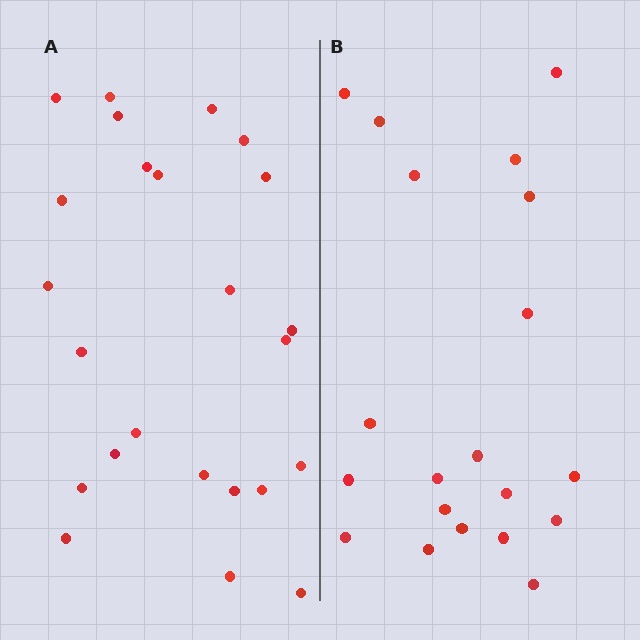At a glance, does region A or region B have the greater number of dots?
Region A (the left region) has more dots.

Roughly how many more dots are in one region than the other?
Region A has about 4 more dots than region B.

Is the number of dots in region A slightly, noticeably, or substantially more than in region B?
Region A has only slightly more — the two regions are fairly close. The ratio is roughly 1.2 to 1.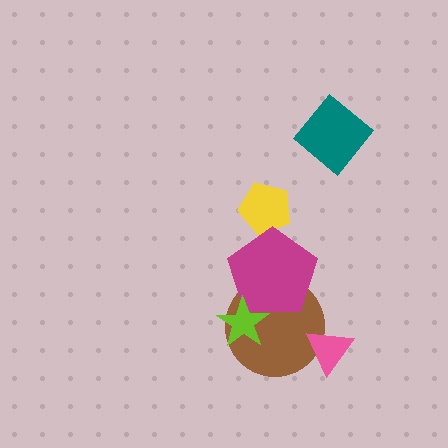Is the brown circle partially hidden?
Yes, it is partially covered by another shape.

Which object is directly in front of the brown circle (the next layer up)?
The pink triangle is directly in front of the brown circle.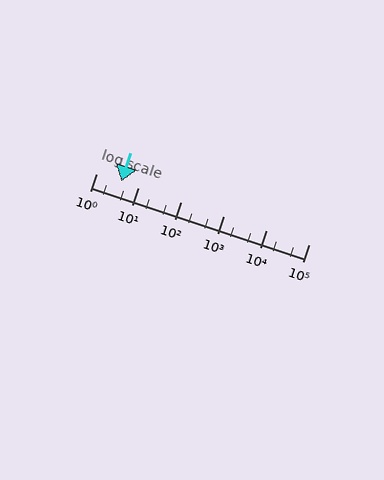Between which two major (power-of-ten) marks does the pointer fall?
The pointer is between 1 and 10.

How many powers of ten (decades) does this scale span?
The scale spans 5 decades, from 1 to 100000.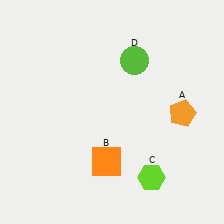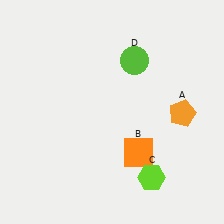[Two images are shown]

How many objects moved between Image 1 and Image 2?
1 object moved between the two images.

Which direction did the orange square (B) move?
The orange square (B) moved right.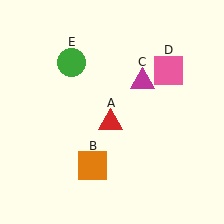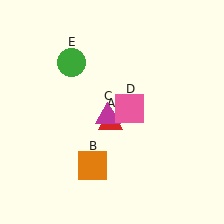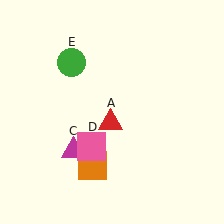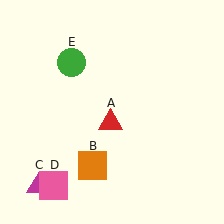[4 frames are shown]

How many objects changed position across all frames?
2 objects changed position: magenta triangle (object C), pink square (object D).